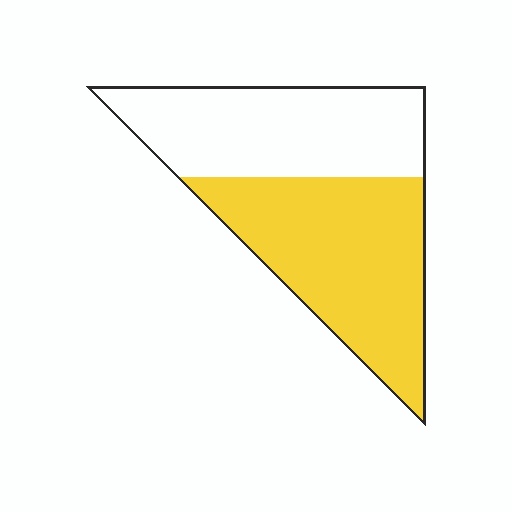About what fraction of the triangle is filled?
About one half (1/2).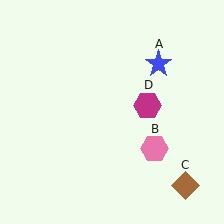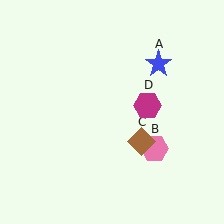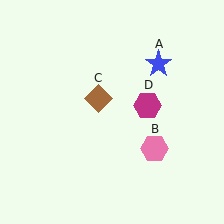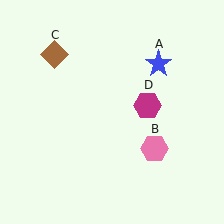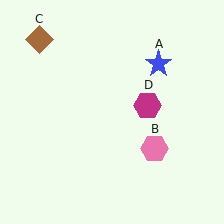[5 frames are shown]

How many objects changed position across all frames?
1 object changed position: brown diamond (object C).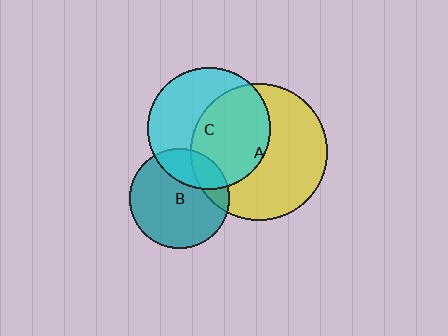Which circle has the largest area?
Circle A (yellow).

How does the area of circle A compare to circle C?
Approximately 1.2 times.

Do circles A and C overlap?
Yes.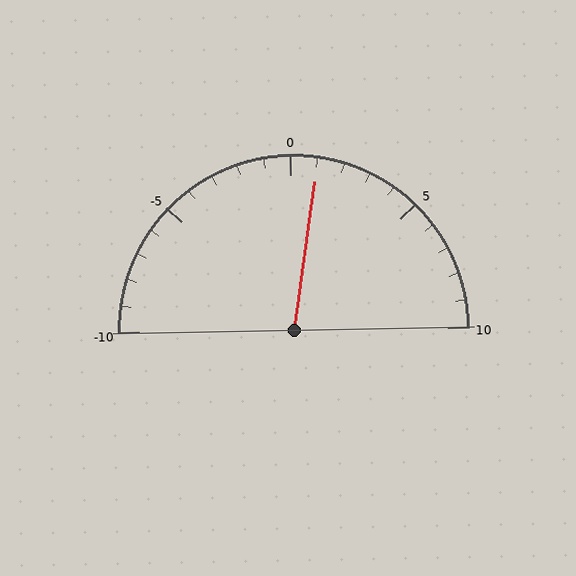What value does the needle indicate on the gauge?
The needle indicates approximately 1.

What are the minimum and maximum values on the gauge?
The gauge ranges from -10 to 10.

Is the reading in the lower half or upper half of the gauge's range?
The reading is in the upper half of the range (-10 to 10).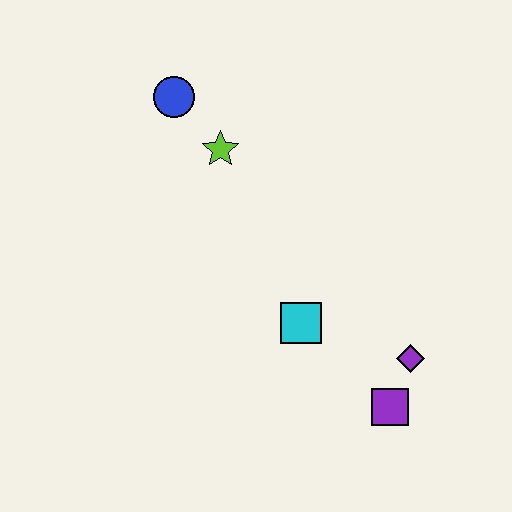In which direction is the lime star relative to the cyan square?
The lime star is above the cyan square.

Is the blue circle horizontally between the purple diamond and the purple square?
No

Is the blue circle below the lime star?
No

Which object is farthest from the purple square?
The blue circle is farthest from the purple square.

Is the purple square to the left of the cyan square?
No